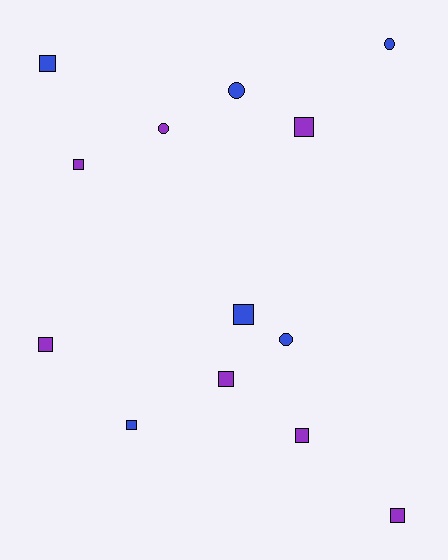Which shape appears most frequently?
Square, with 9 objects.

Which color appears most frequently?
Purple, with 7 objects.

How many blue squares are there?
There are 3 blue squares.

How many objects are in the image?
There are 13 objects.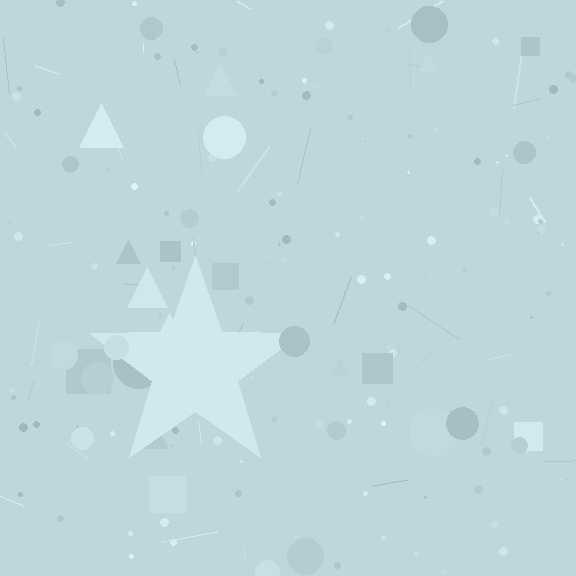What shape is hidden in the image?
A star is hidden in the image.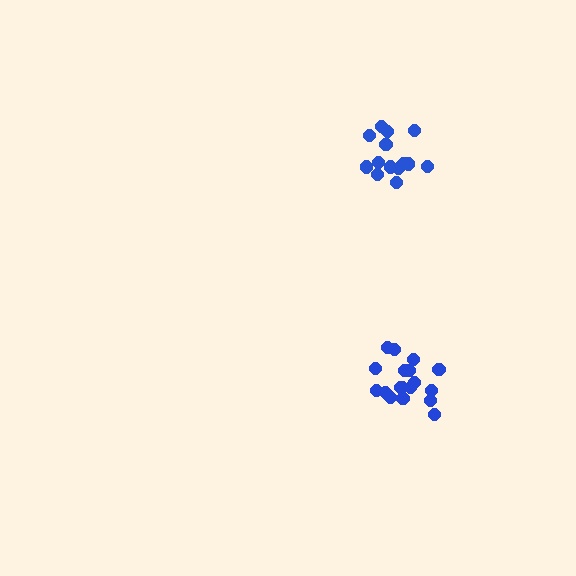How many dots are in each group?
Group 1: 18 dots, Group 2: 15 dots (33 total).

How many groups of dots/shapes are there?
There are 2 groups.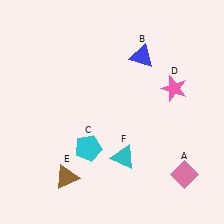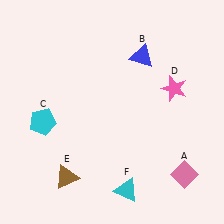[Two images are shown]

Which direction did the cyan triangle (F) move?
The cyan triangle (F) moved down.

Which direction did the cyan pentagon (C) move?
The cyan pentagon (C) moved left.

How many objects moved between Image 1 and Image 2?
2 objects moved between the two images.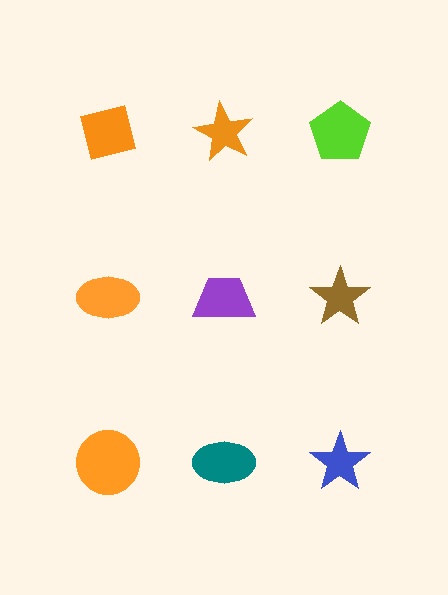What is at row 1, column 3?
A lime pentagon.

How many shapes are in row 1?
3 shapes.